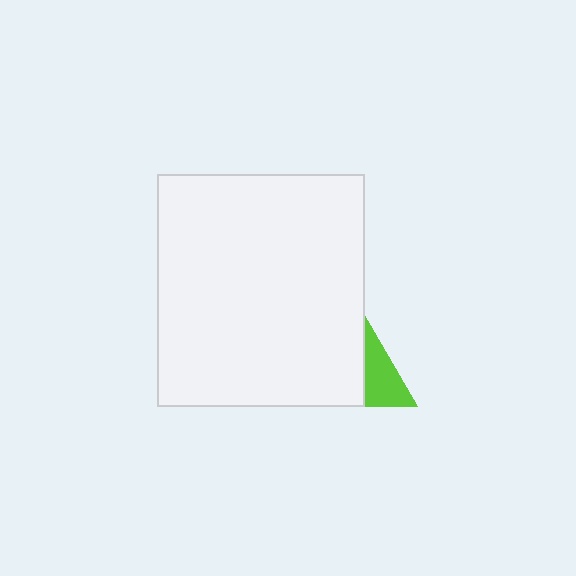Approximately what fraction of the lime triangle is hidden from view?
Roughly 63% of the lime triangle is hidden behind the white rectangle.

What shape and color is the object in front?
The object in front is a white rectangle.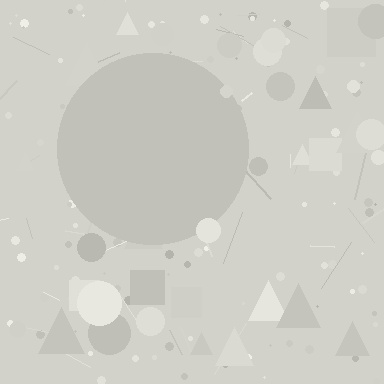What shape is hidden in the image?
A circle is hidden in the image.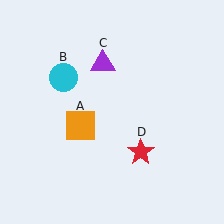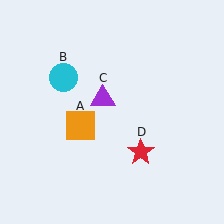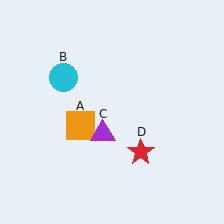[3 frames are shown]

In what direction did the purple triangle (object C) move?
The purple triangle (object C) moved down.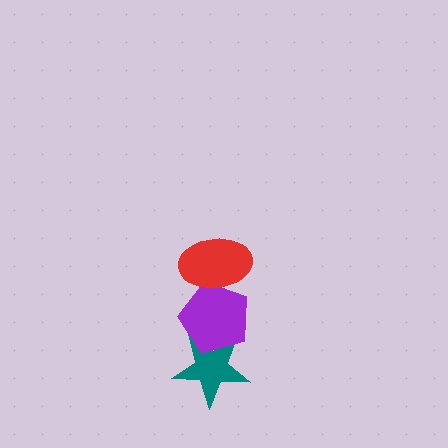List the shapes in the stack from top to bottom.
From top to bottom: the red ellipse, the purple pentagon, the teal star.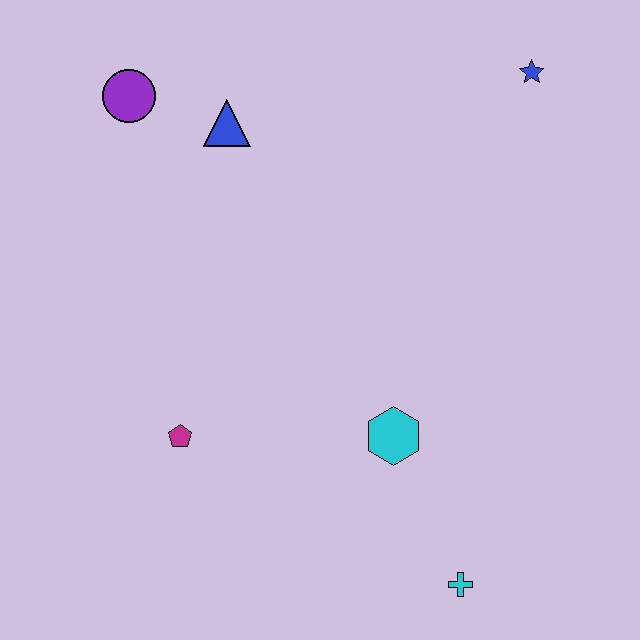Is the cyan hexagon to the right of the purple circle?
Yes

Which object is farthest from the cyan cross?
The purple circle is farthest from the cyan cross.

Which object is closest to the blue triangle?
The purple circle is closest to the blue triangle.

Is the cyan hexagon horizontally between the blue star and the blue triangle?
Yes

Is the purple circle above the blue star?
No